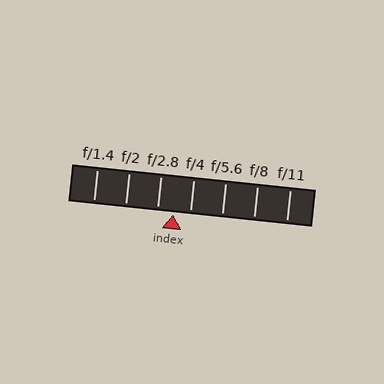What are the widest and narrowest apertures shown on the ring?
The widest aperture shown is f/1.4 and the narrowest is f/11.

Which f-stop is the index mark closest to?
The index mark is closest to f/4.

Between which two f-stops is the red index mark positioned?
The index mark is between f/2.8 and f/4.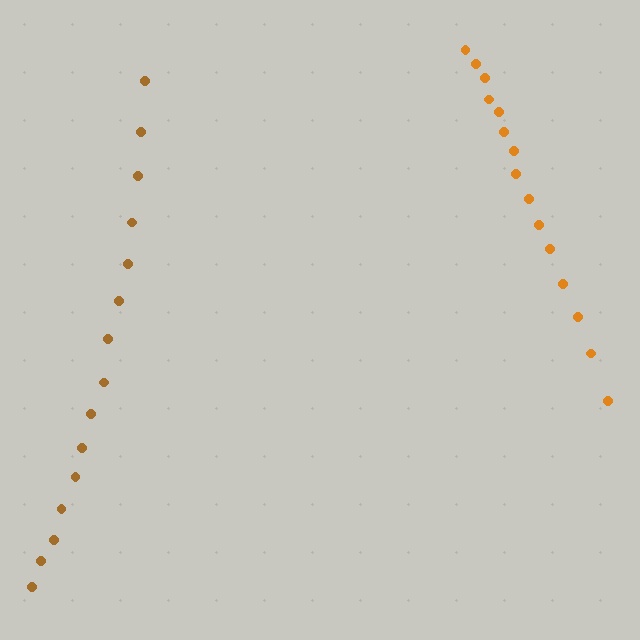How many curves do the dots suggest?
There are 2 distinct paths.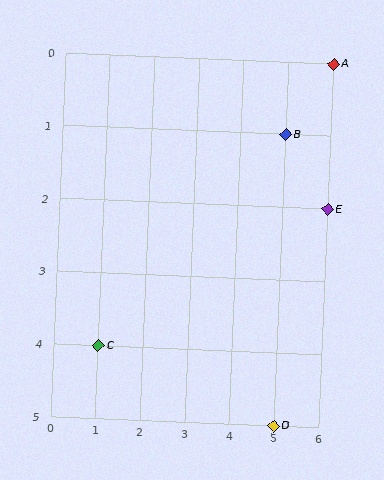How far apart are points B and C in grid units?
Points B and C are 4 columns and 3 rows apart (about 5.0 grid units diagonally).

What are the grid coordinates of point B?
Point B is at grid coordinates (5, 1).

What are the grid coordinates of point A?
Point A is at grid coordinates (6, 0).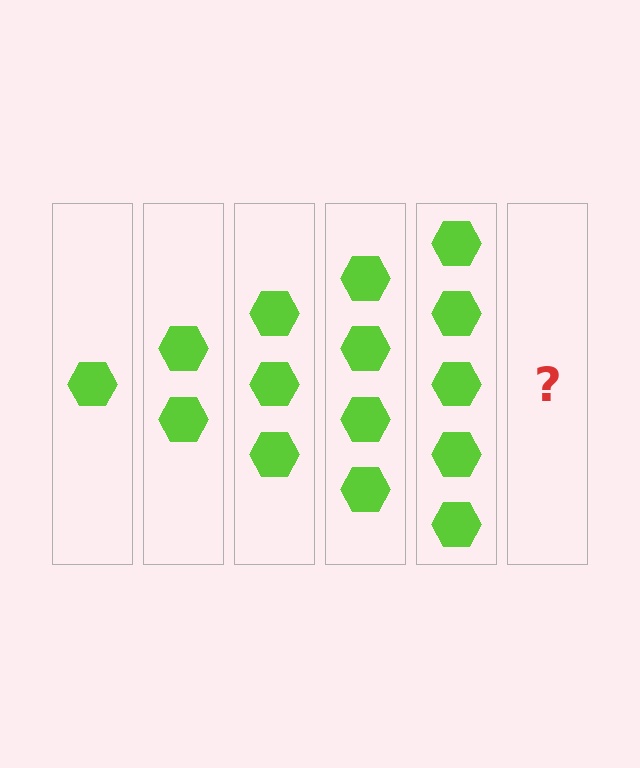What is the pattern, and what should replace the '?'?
The pattern is that each step adds one more hexagon. The '?' should be 6 hexagons.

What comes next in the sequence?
The next element should be 6 hexagons.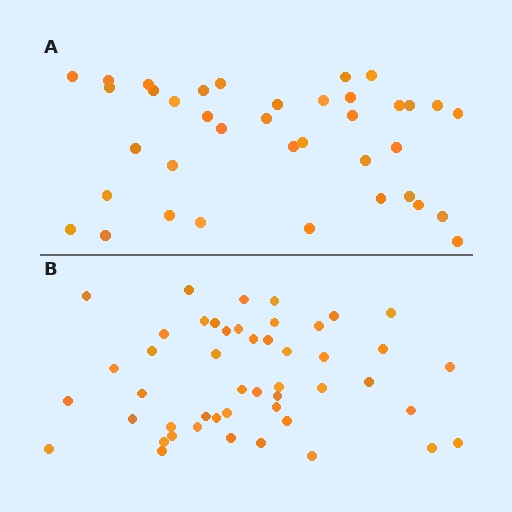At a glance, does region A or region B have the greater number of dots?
Region B (the bottom region) has more dots.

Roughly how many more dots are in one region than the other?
Region B has roughly 10 or so more dots than region A.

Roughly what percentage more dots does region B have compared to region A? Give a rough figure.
About 25% more.